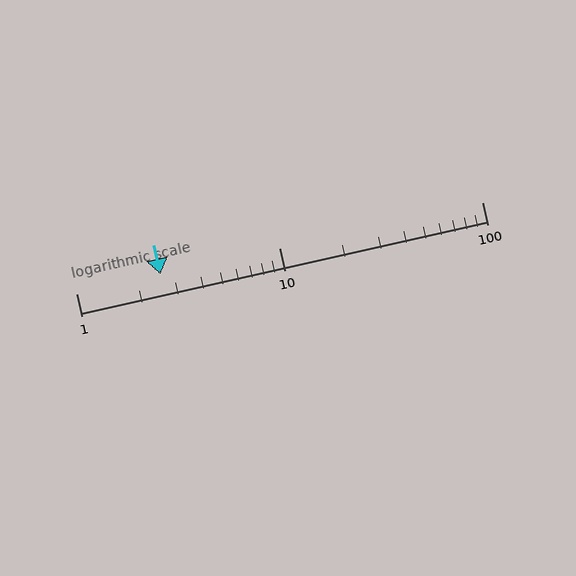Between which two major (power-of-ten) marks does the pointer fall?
The pointer is between 1 and 10.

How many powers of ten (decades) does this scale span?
The scale spans 2 decades, from 1 to 100.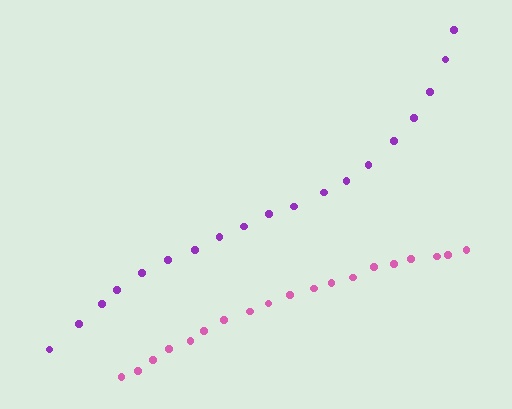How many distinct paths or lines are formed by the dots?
There are 2 distinct paths.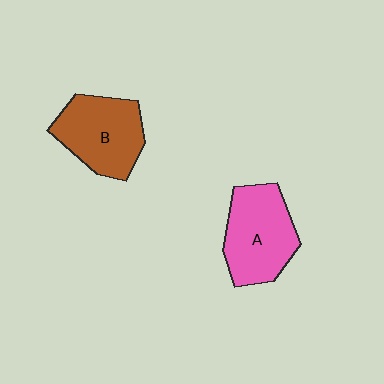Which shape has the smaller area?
Shape B (brown).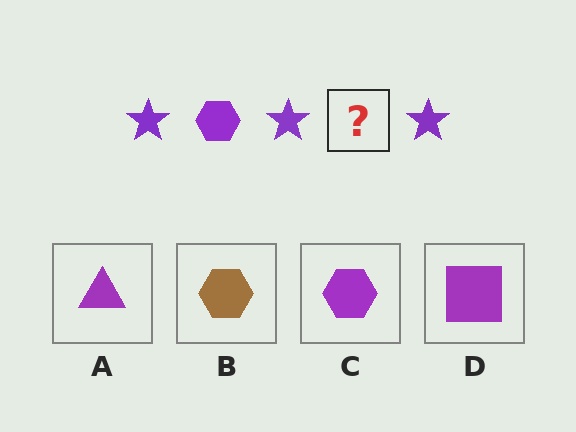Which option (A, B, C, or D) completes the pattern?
C.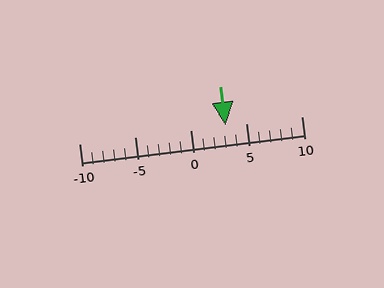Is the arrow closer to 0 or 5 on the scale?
The arrow is closer to 5.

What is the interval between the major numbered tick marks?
The major tick marks are spaced 5 units apart.